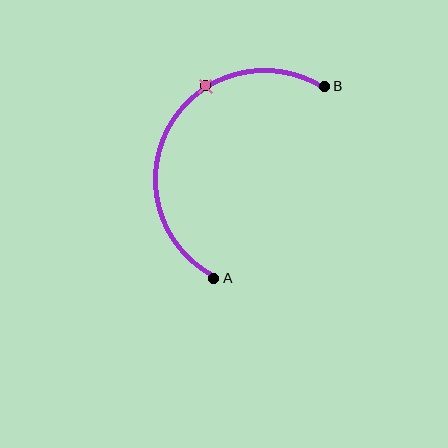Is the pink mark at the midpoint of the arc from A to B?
No. The pink mark lies on the arc but is closer to endpoint B. The arc midpoint would be at the point on the curve equidistant along the arc from both A and B.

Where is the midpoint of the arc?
The arc midpoint is the point on the curve farthest from the straight line joining A and B. It sits to the left of that line.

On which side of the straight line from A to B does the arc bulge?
The arc bulges to the left of the straight line connecting A and B.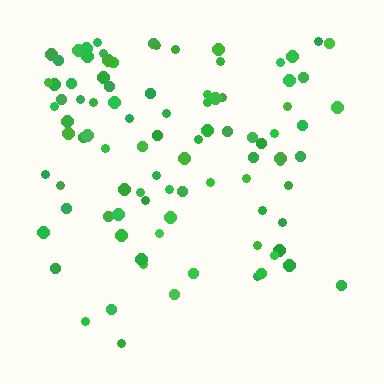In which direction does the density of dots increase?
From bottom to top, with the top side densest.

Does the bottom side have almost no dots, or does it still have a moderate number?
Still a moderate number, just noticeably fewer than the top.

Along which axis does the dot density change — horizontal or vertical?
Vertical.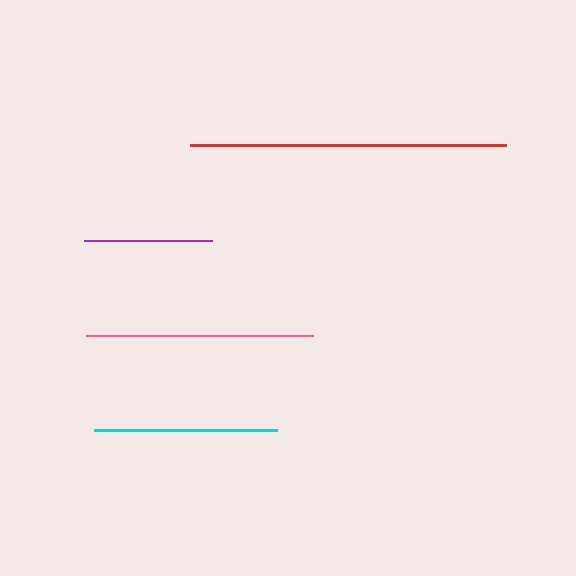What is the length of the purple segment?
The purple segment is approximately 128 pixels long.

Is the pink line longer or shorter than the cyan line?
The pink line is longer than the cyan line.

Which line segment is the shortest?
The purple line is the shortest at approximately 128 pixels.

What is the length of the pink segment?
The pink segment is approximately 226 pixels long.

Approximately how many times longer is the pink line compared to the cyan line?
The pink line is approximately 1.2 times the length of the cyan line.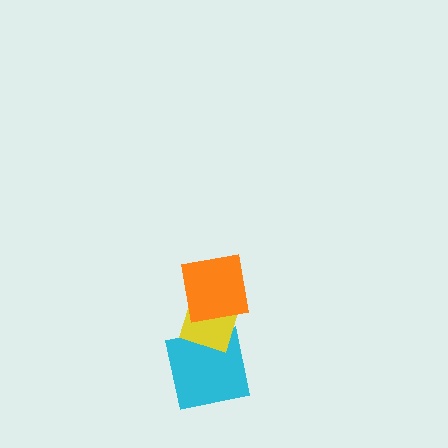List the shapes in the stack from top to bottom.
From top to bottom: the orange square, the yellow diamond, the cyan square.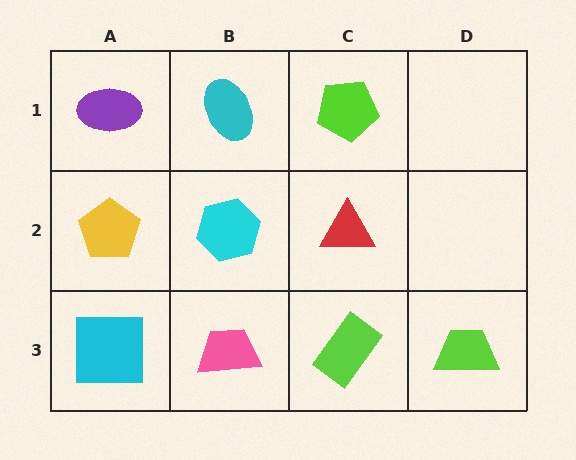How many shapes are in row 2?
3 shapes.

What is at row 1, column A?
A purple ellipse.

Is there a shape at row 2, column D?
No, that cell is empty.